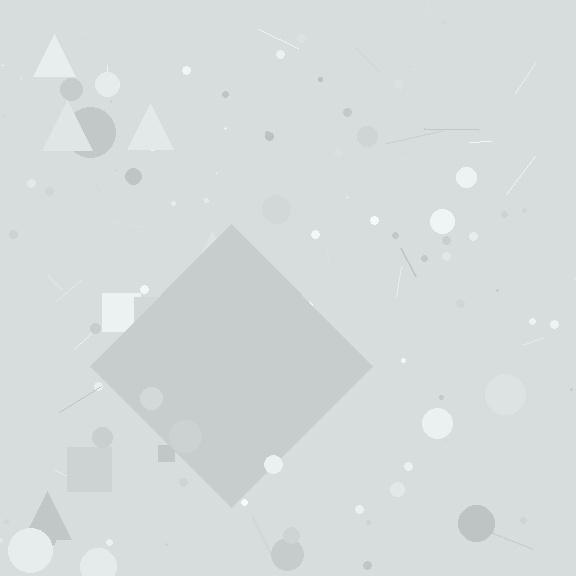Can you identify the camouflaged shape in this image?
The camouflaged shape is a diamond.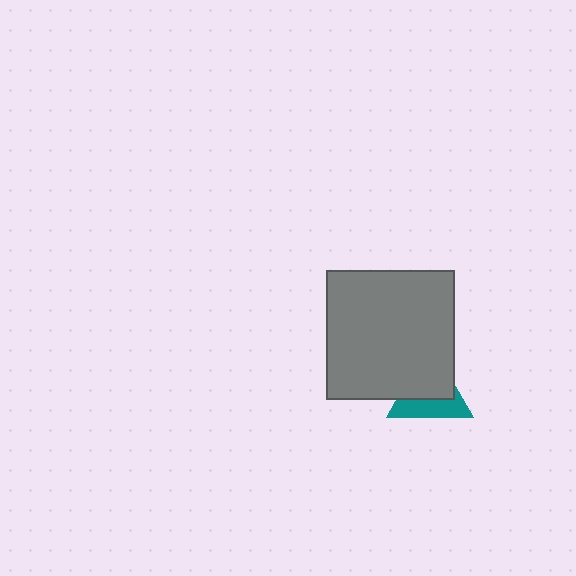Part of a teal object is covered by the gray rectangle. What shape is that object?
It is a triangle.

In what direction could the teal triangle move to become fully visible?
The teal triangle could move toward the lower-right. That would shift it out from behind the gray rectangle entirely.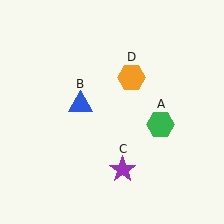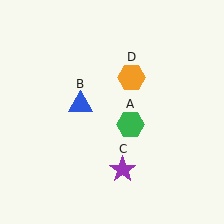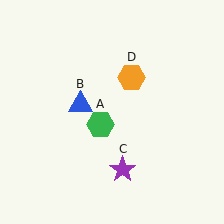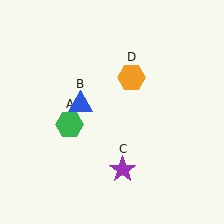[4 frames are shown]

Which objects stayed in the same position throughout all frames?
Blue triangle (object B) and purple star (object C) and orange hexagon (object D) remained stationary.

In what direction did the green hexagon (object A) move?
The green hexagon (object A) moved left.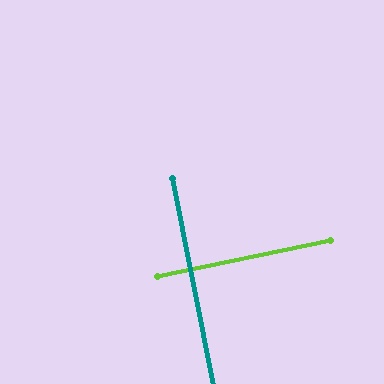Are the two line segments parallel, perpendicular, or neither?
Perpendicular — they meet at approximately 90°.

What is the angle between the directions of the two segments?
Approximately 90 degrees.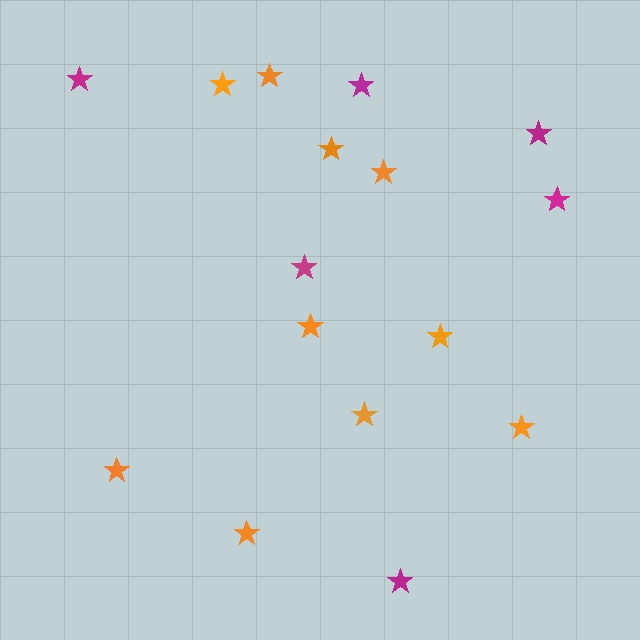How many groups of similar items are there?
There are 2 groups: one group of magenta stars (6) and one group of orange stars (10).